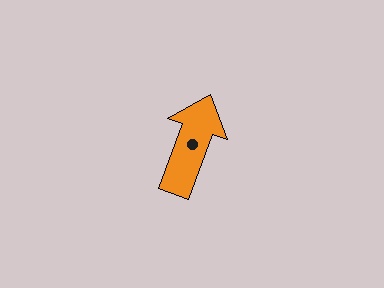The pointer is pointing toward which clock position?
Roughly 1 o'clock.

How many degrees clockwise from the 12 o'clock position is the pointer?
Approximately 20 degrees.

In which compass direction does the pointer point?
North.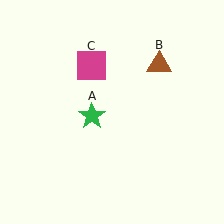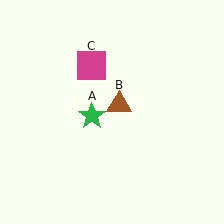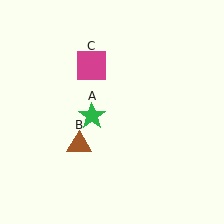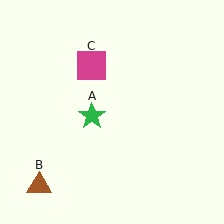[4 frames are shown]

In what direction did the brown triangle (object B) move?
The brown triangle (object B) moved down and to the left.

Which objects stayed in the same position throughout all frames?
Green star (object A) and magenta square (object C) remained stationary.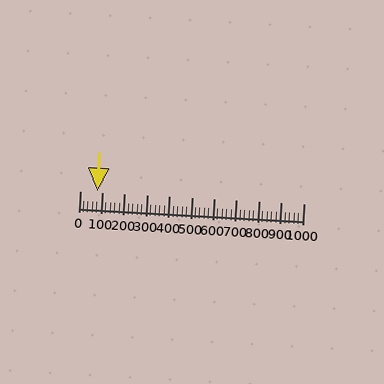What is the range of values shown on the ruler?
The ruler shows values from 0 to 1000.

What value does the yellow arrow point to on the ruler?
The yellow arrow points to approximately 80.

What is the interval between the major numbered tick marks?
The major tick marks are spaced 100 units apart.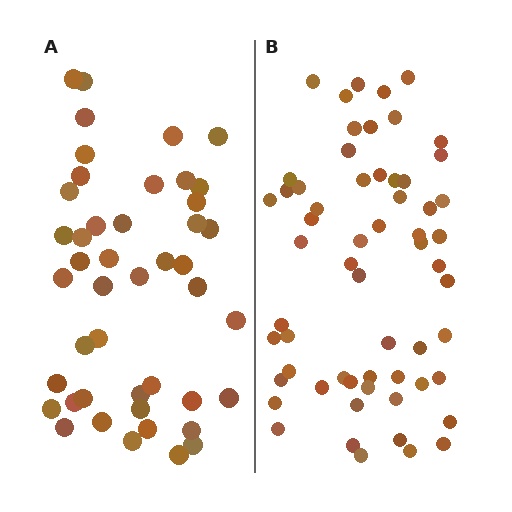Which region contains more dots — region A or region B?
Region B (the right region) has more dots.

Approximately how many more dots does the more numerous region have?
Region B has approximately 15 more dots than region A.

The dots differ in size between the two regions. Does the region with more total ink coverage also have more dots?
No. Region A has more total ink coverage because its dots are larger, but region B actually contains more individual dots. Total area can be misleading — the number of items is what matters here.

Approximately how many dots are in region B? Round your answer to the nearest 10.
About 60 dots.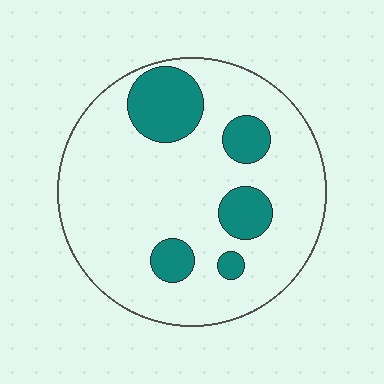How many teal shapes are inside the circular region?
5.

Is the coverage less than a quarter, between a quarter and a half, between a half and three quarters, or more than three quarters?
Less than a quarter.